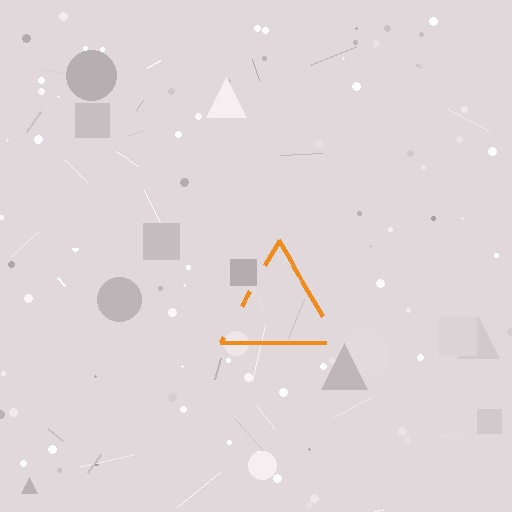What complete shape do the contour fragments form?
The contour fragments form a triangle.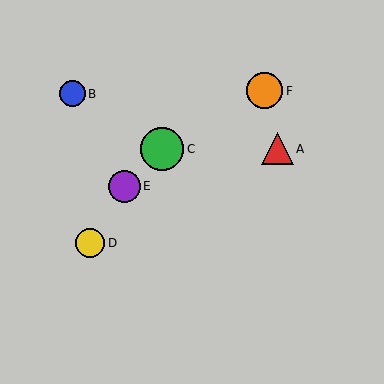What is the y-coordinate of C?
Object C is at y≈149.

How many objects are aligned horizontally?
2 objects (A, C) are aligned horizontally.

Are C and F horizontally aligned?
No, C is at y≈149 and F is at y≈91.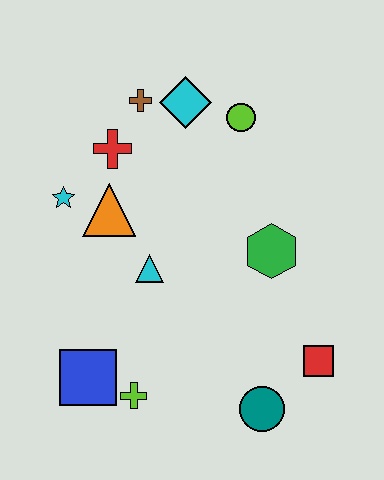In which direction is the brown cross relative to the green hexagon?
The brown cross is above the green hexagon.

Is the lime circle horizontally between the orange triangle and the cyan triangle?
No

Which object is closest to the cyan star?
The orange triangle is closest to the cyan star.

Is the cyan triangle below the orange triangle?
Yes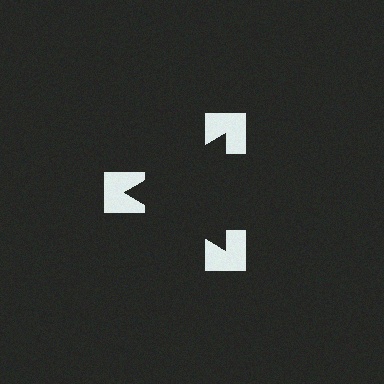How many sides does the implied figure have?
3 sides.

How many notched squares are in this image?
There are 3 — one at each vertex of the illusory triangle.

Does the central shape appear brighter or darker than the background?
It typically appears slightly darker than the background, even though no actual brightness change is drawn.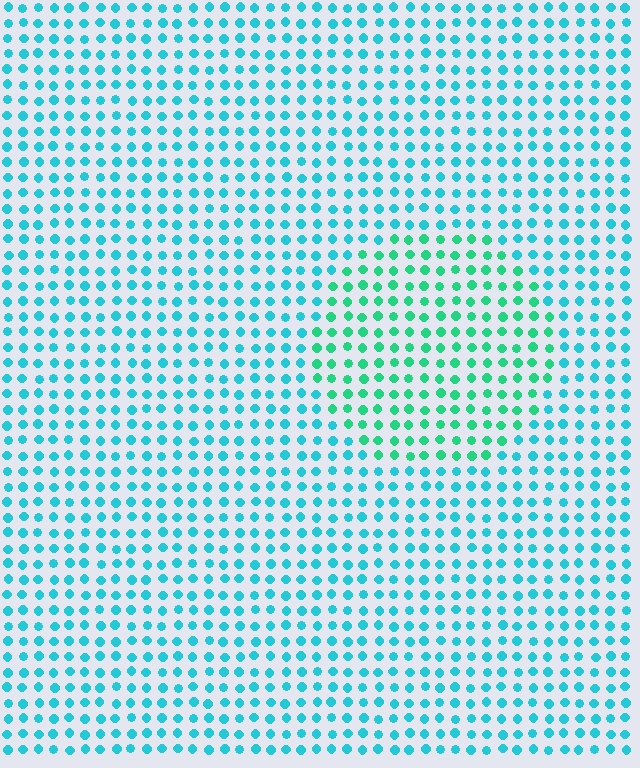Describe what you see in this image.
The image is filled with small cyan elements in a uniform arrangement. A circle-shaped region is visible where the elements are tinted to a slightly different hue, forming a subtle color boundary.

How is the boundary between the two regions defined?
The boundary is defined purely by a slight shift in hue (about 32 degrees). Spacing, size, and orientation are identical on both sides.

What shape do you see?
I see a circle.